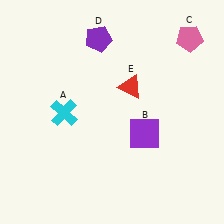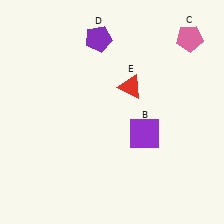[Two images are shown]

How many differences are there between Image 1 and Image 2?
There is 1 difference between the two images.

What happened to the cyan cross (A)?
The cyan cross (A) was removed in Image 2. It was in the bottom-left area of Image 1.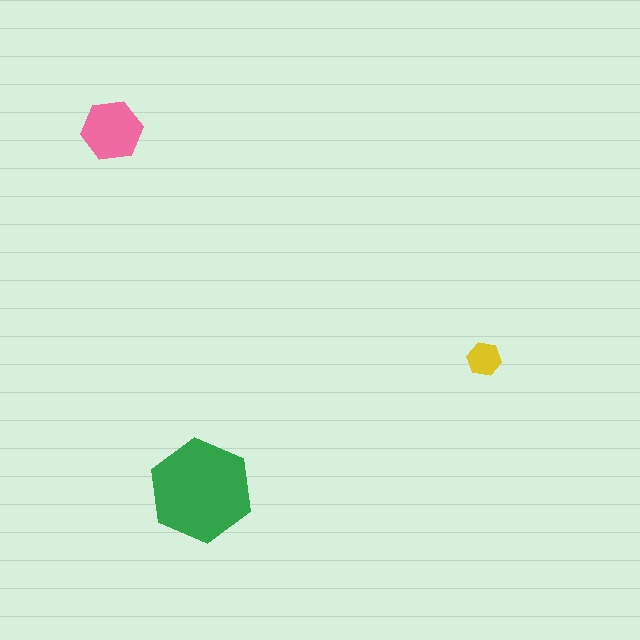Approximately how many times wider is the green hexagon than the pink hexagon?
About 1.5 times wider.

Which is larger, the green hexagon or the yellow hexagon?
The green one.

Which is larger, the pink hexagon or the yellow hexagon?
The pink one.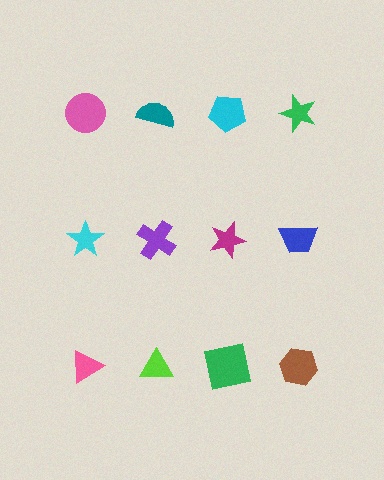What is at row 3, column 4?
A brown hexagon.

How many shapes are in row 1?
4 shapes.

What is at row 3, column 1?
A pink triangle.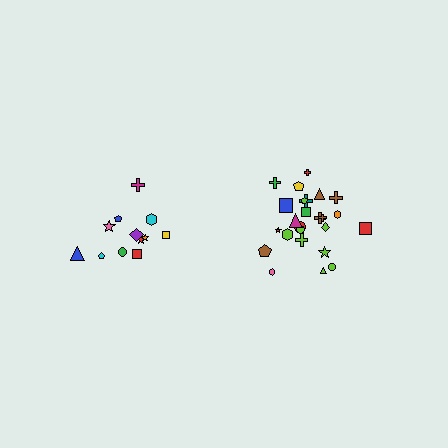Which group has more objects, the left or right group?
The right group.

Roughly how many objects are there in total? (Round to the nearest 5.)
Roughly 35 objects in total.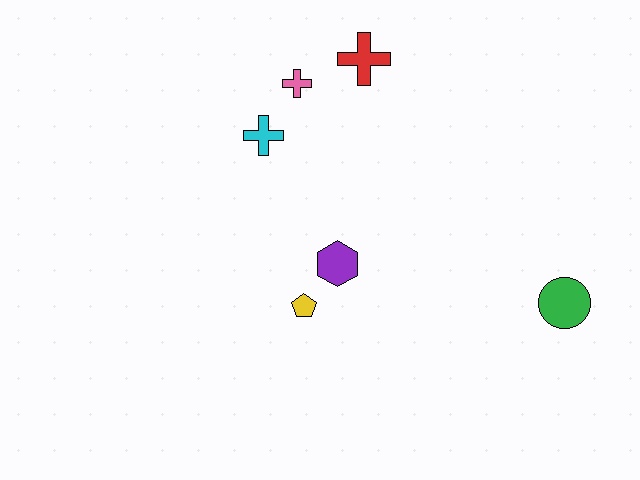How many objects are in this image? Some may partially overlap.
There are 6 objects.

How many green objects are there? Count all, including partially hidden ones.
There is 1 green object.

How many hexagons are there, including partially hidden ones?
There is 1 hexagon.